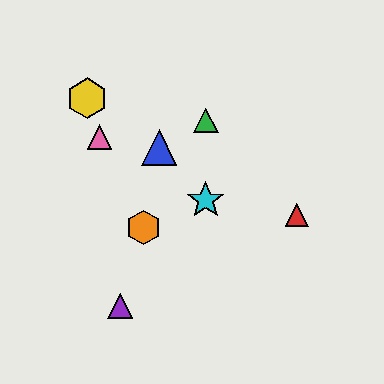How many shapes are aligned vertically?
2 shapes (the green triangle, the cyan star) are aligned vertically.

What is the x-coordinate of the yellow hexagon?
The yellow hexagon is at x≈87.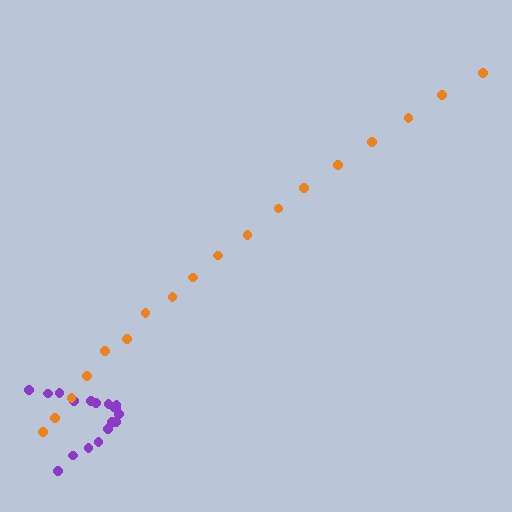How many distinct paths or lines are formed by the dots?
There are 2 distinct paths.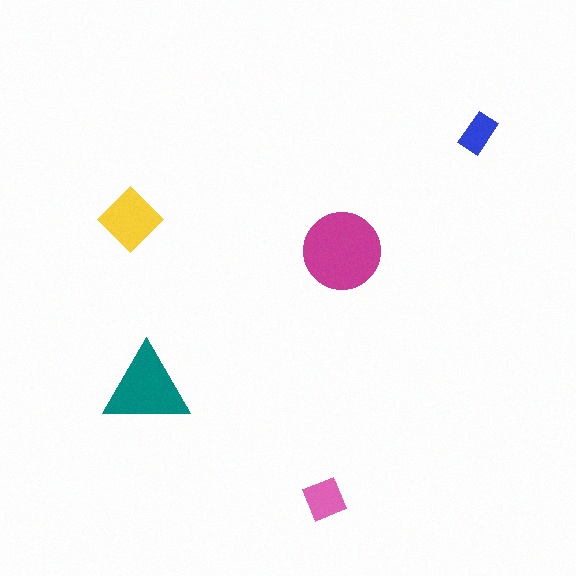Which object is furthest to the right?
The blue rectangle is rightmost.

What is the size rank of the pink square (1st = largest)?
4th.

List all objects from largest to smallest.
The magenta circle, the teal triangle, the yellow diamond, the pink square, the blue rectangle.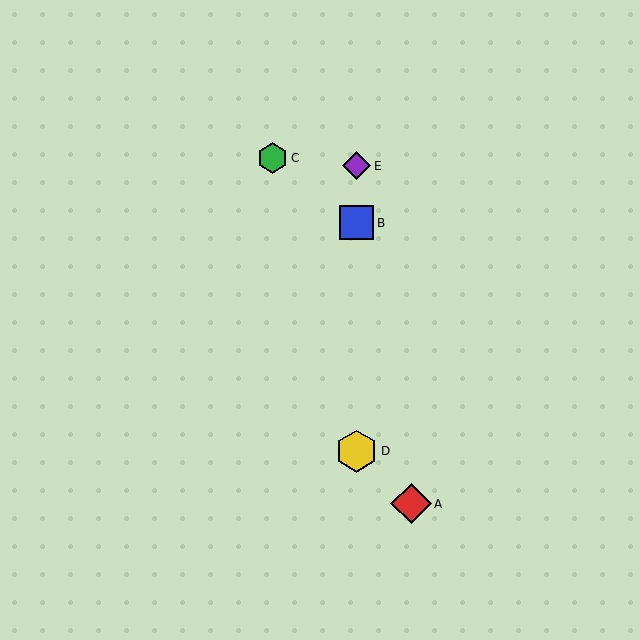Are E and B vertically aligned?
Yes, both are at x≈357.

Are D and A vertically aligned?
No, D is at x≈357 and A is at x≈411.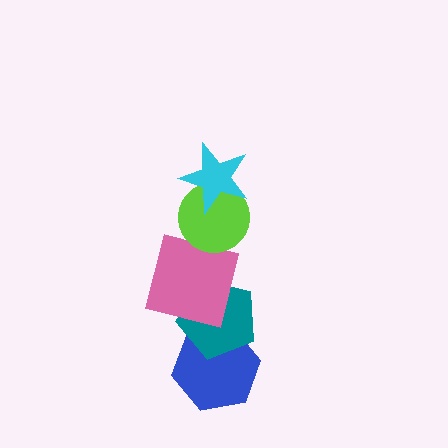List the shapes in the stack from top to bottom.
From top to bottom: the cyan star, the lime circle, the pink square, the teal pentagon, the blue hexagon.